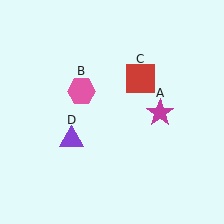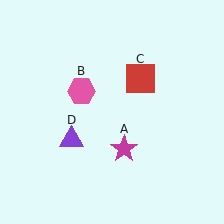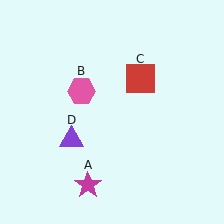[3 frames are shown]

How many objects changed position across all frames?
1 object changed position: magenta star (object A).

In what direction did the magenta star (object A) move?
The magenta star (object A) moved down and to the left.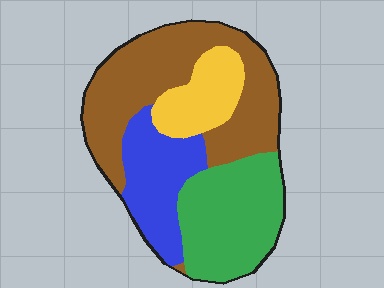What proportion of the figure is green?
Green covers about 25% of the figure.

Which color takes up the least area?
Yellow, at roughly 15%.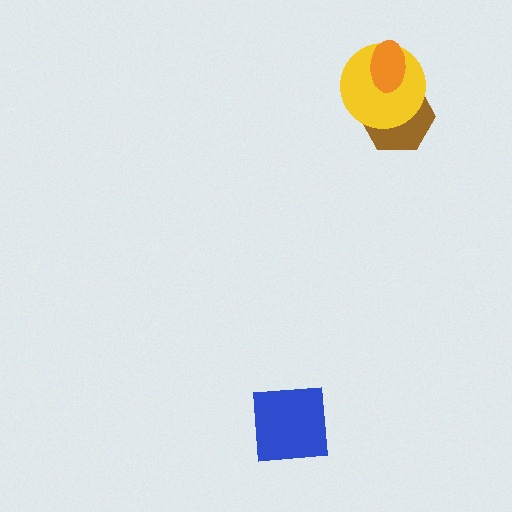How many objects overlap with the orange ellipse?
2 objects overlap with the orange ellipse.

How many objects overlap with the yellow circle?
2 objects overlap with the yellow circle.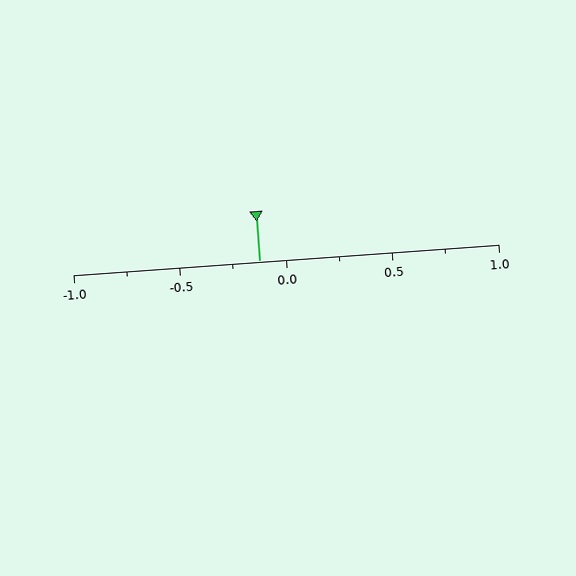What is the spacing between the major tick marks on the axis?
The major ticks are spaced 0.5 apart.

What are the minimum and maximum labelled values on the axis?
The axis runs from -1.0 to 1.0.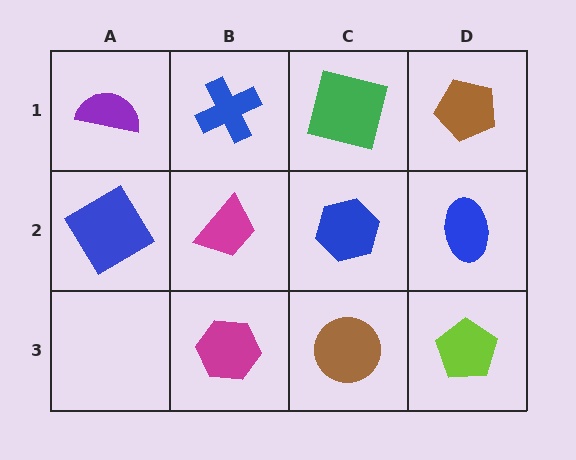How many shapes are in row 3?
3 shapes.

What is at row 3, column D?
A lime pentagon.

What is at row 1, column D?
A brown pentagon.